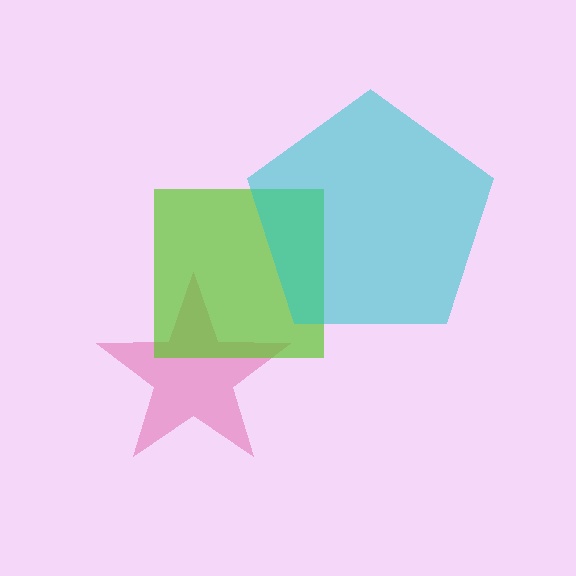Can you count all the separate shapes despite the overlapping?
Yes, there are 3 separate shapes.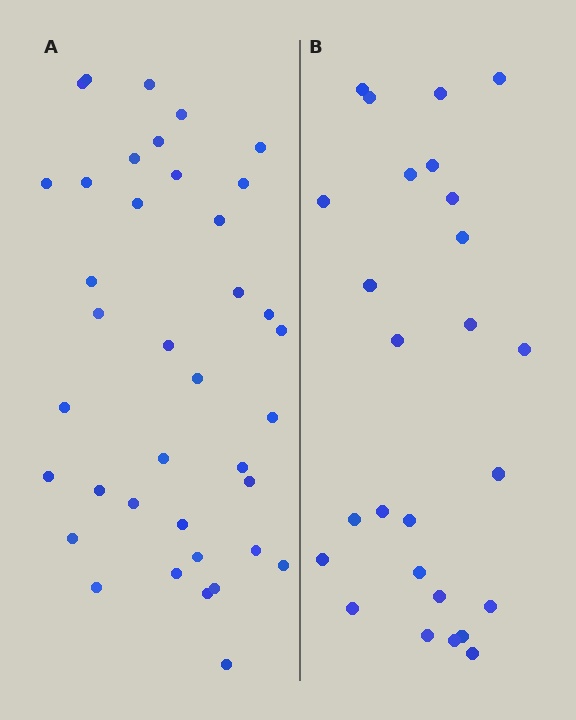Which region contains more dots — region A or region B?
Region A (the left region) has more dots.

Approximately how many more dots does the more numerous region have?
Region A has roughly 12 or so more dots than region B.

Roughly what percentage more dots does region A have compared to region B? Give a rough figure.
About 45% more.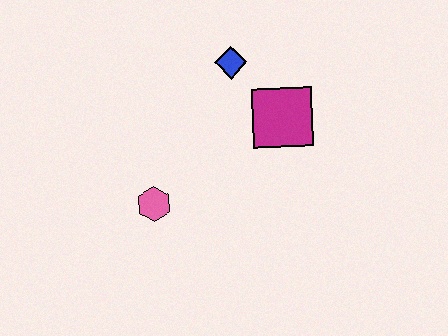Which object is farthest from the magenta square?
The pink hexagon is farthest from the magenta square.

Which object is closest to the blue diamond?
The magenta square is closest to the blue diamond.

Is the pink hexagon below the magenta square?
Yes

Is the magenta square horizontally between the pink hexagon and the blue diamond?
No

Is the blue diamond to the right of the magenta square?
No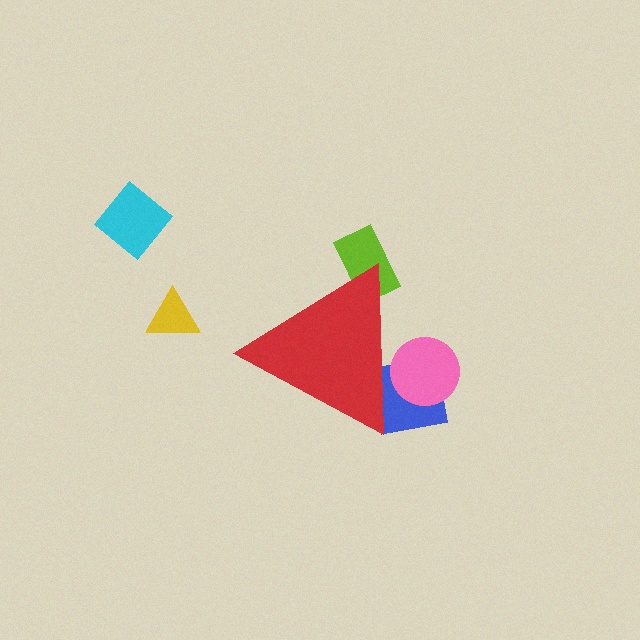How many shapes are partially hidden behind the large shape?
3 shapes are partially hidden.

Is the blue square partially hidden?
Yes, the blue square is partially hidden behind the red triangle.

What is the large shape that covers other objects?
A red triangle.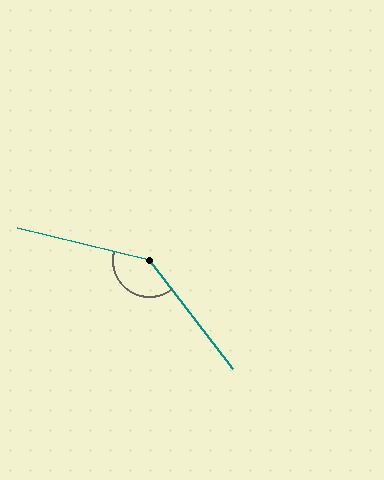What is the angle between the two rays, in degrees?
Approximately 141 degrees.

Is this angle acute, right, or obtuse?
It is obtuse.